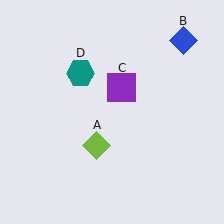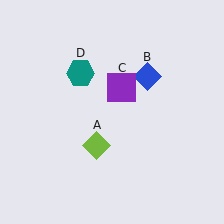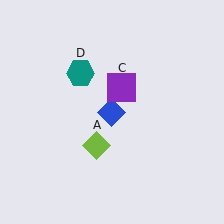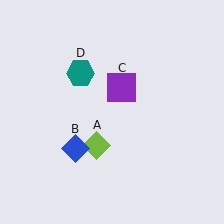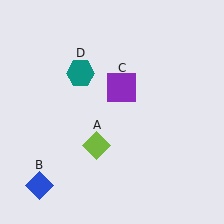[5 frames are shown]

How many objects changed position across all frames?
1 object changed position: blue diamond (object B).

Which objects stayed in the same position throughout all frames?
Lime diamond (object A) and purple square (object C) and teal hexagon (object D) remained stationary.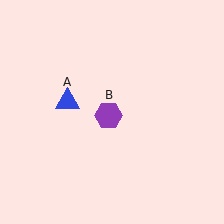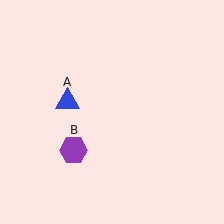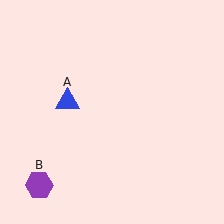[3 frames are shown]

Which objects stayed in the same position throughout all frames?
Blue triangle (object A) remained stationary.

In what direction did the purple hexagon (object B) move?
The purple hexagon (object B) moved down and to the left.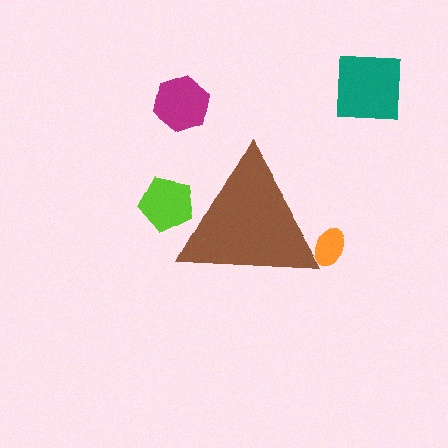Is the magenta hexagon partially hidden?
No, the magenta hexagon is fully visible.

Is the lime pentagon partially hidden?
Yes, the lime pentagon is partially hidden behind the brown triangle.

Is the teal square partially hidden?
No, the teal square is fully visible.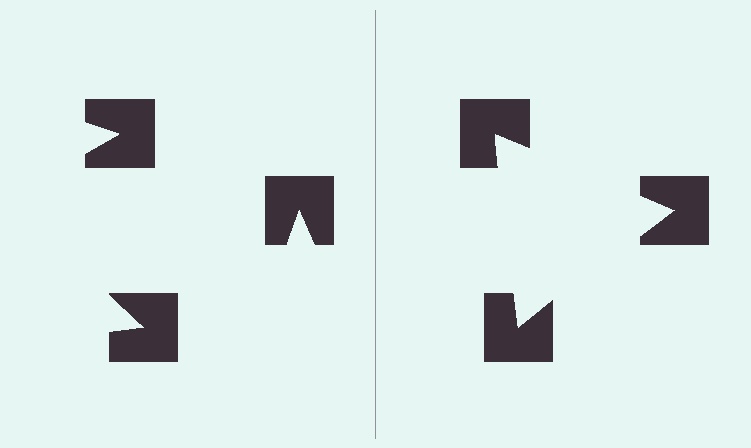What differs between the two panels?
The notched squares are positioned identically on both sides; only the wedge orientations differ. On the right they align to a triangle; on the left they are misaligned.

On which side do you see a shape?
An illusory triangle appears on the right side. On the left side the wedge cuts are rotated, so no coherent shape forms.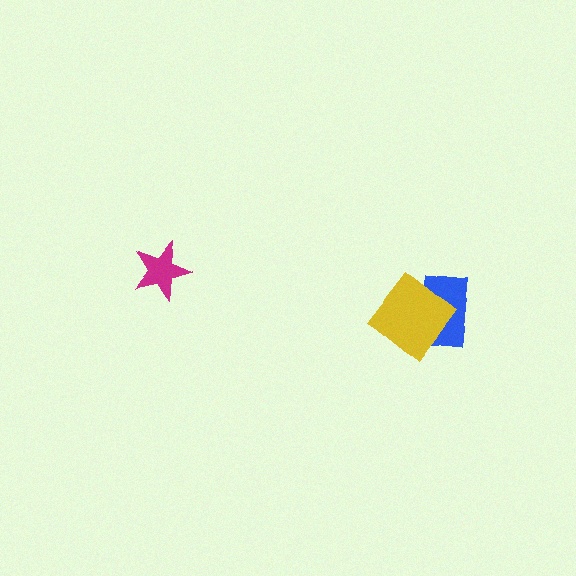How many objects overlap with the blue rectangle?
1 object overlaps with the blue rectangle.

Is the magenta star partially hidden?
No, no other shape covers it.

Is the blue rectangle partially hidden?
Yes, it is partially covered by another shape.